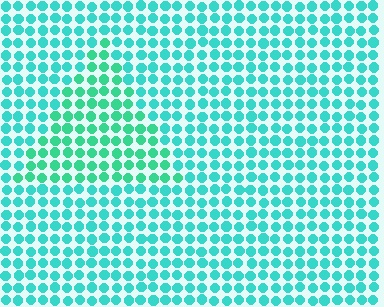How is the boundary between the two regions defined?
The boundary is defined purely by a slight shift in hue (about 22 degrees). Spacing, size, and orientation are identical on both sides.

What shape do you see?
I see a triangle.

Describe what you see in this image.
The image is filled with small cyan elements in a uniform arrangement. A triangle-shaped region is visible where the elements are tinted to a slightly different hue, forming a subtle color boundary.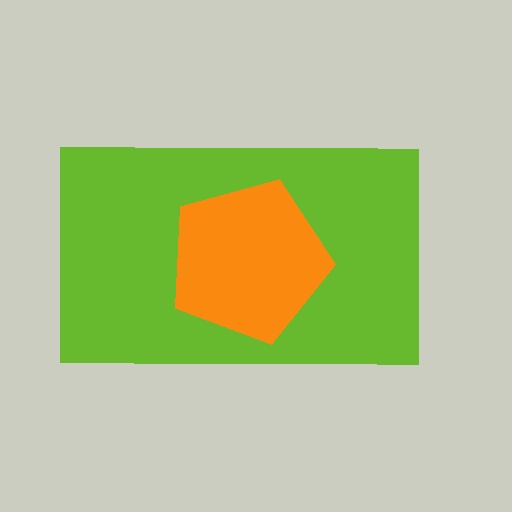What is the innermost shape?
The orange pentagon.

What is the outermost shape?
The lime rectangle.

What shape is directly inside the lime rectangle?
The orange pentagon.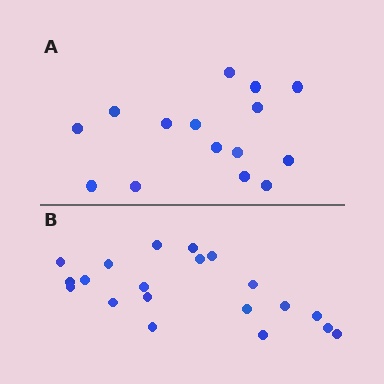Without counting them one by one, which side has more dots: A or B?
Region B (the bottom region) has more dots.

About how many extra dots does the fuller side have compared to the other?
Region B has about 5 more dots than region A.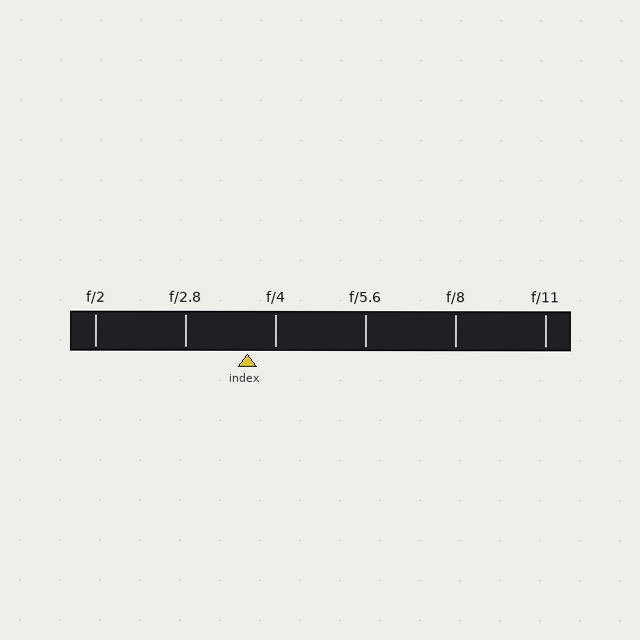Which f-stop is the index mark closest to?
The index mark is closest to f/4.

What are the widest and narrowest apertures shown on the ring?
The widest aperture shown is f/2 and the narrowest is f/11.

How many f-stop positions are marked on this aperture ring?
There are 6 f-stop positions marked.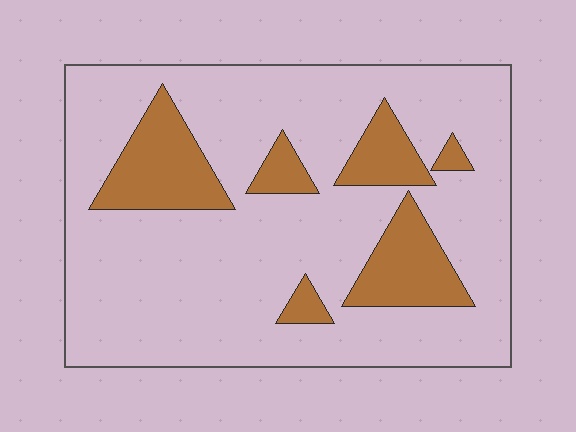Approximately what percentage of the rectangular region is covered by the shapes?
Approximately 20%.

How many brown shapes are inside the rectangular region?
6.